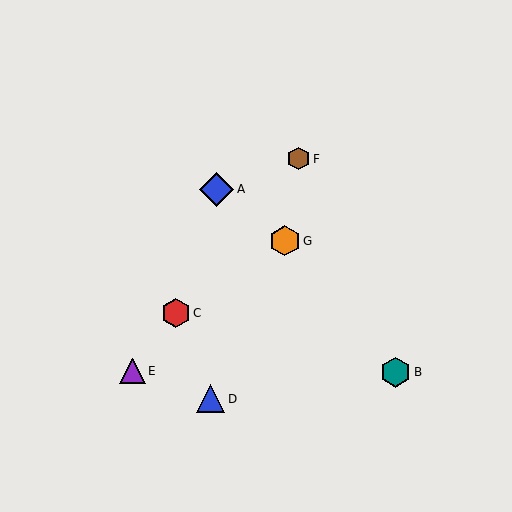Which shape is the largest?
The blue diamond (labeled A) is the largest.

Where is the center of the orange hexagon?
The center of the orange hexagon is at (285, 241).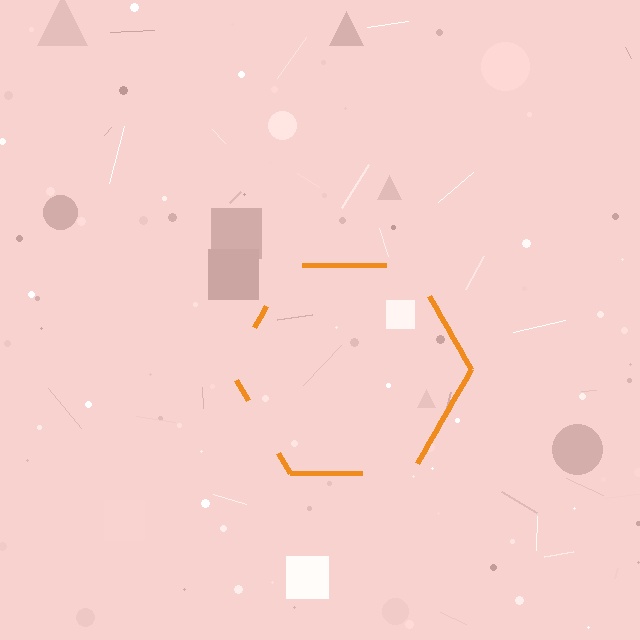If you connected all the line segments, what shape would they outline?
They would outline a hexagon.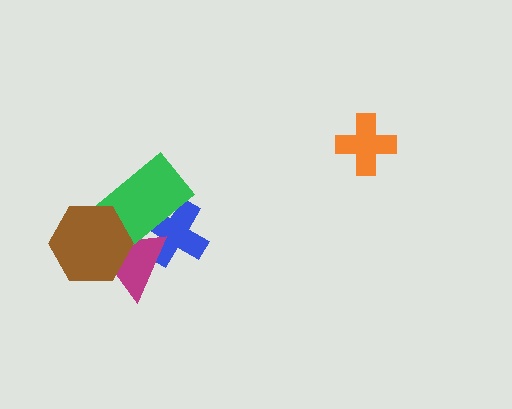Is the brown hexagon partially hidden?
No, no other shape covers it.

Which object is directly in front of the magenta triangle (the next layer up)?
The green rectangle is directly in front of the magenta triangle.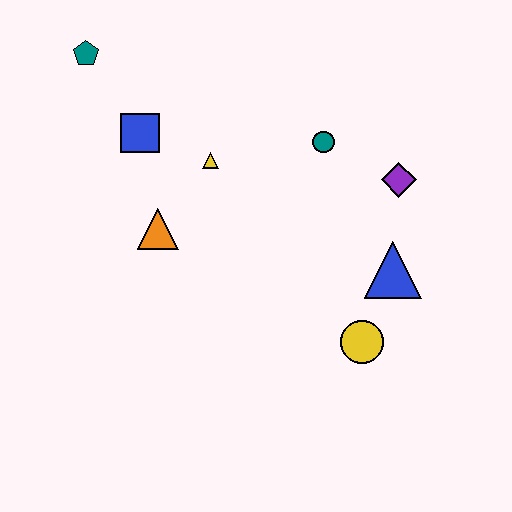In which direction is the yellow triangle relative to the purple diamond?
The yellow triangle is to the left of the purple diamond.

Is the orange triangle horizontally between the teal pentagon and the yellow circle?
Yes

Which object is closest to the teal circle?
The purple diamond is closest to the teal circle.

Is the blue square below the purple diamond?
No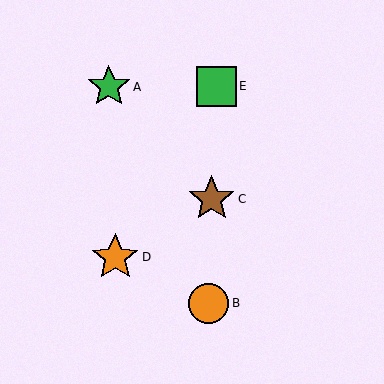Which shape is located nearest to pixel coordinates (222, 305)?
The orange circle (labeled B) at (209, 303) is nearest to that location.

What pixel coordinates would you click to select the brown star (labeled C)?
Click at (212, 199) to select the brown star C.